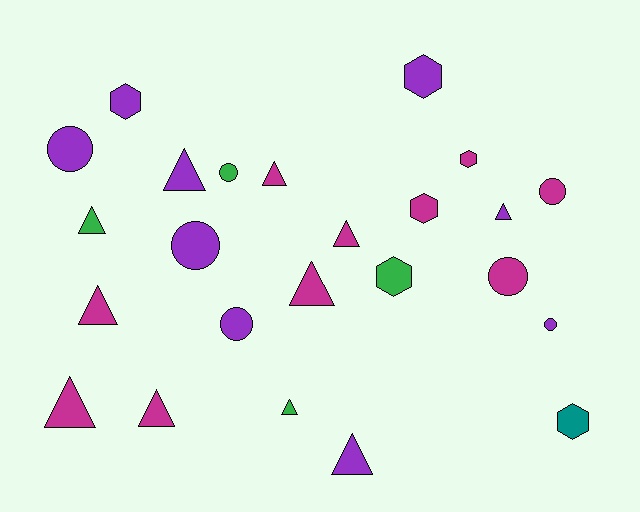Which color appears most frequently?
Magenta, with 10 objects.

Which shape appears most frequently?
Triangle, with 11 objects.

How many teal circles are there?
There are no teal circles.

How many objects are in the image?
There are 24 objects.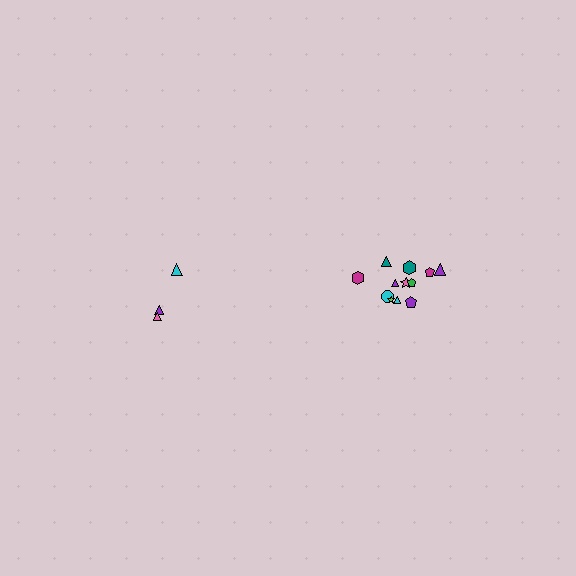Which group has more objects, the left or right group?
The right group.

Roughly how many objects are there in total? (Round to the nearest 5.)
Roughly 15 objects in total.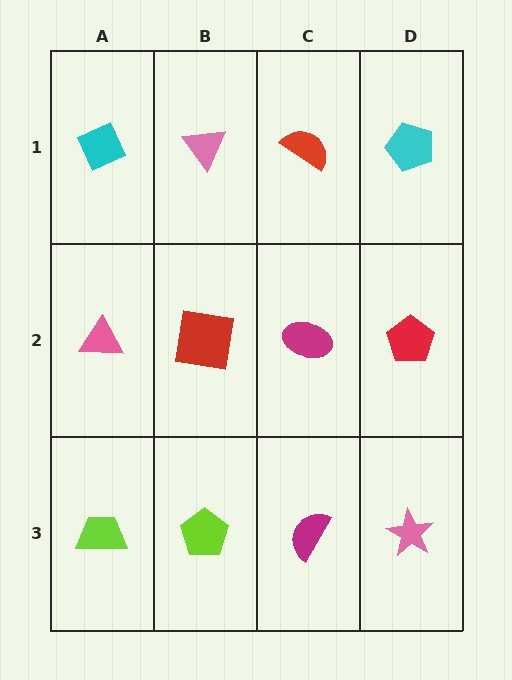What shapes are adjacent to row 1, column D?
A red pentagon (row 2, column D), a red semicircle (row 1, column C).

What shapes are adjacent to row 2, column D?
A cyan pentagon (row 1, column D), a pink star (row 3, column D), a magenta ellipse (row 2, column C).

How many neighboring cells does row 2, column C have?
4.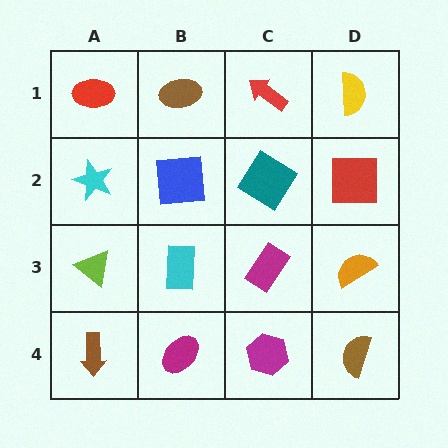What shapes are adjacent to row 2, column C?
A red arrow (row 1, column C), a magenta rectangle (row 3, column C), a blue square (row 2, column B), a red square (row 2, column D).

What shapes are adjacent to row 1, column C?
A teal diamond (row 2, column C), a brown ellipse (row 1, column B), a yellow semicircle (row 1, column D).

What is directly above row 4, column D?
An orange semicircle.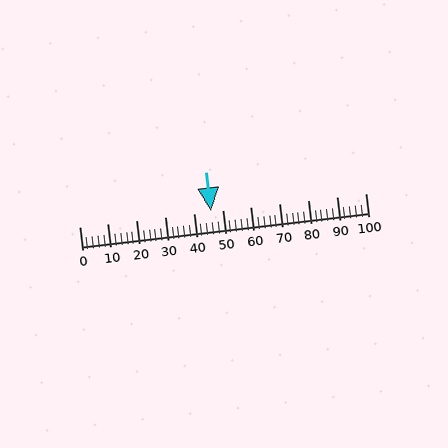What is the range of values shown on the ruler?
The ruler shows values from 0 to 100.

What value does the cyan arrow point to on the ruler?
The cyan arrow points to approximately 46.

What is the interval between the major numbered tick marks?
The major tick marks are spaced 10 units apart.